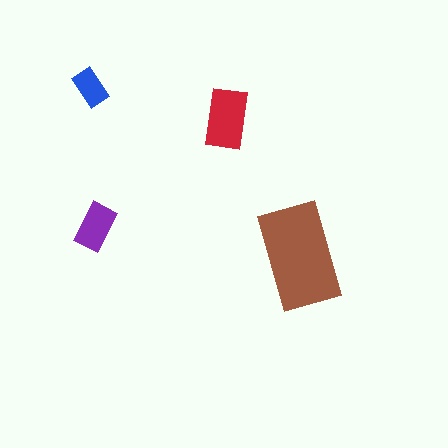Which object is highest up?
The blue rectangle is topmost.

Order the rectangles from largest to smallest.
the brown one, the red one, the purple one, the blue one.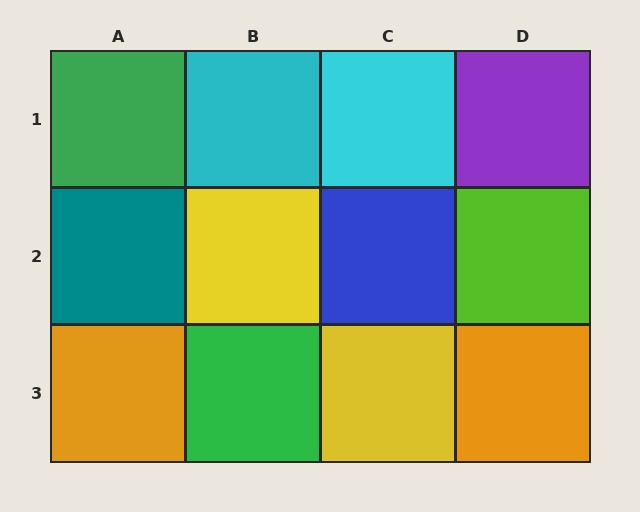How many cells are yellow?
2 cells are yellow.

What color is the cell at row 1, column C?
Cyan.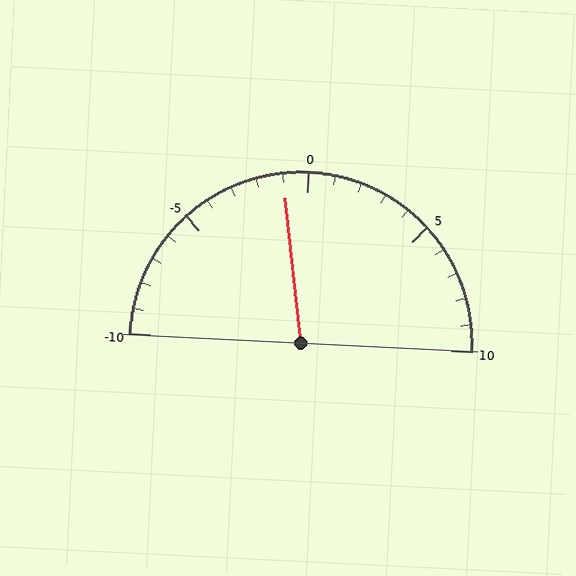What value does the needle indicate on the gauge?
The needle indicates approximately -1.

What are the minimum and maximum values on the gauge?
The gauge ranges from -10 to 10.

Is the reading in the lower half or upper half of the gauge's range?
The reading is in the lower half of the range (-10 to 10).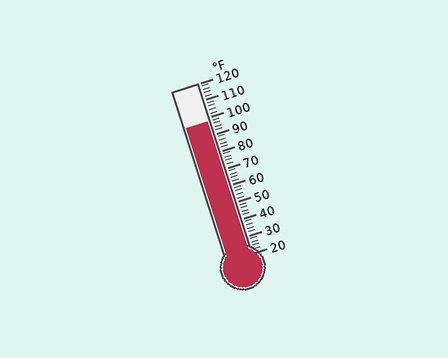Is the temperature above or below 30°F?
The temperature is above 30°F.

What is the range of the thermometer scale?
The thermometer scale ranges from 20°F to 120°F.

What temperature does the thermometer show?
The thermometer shows approximately 98°F.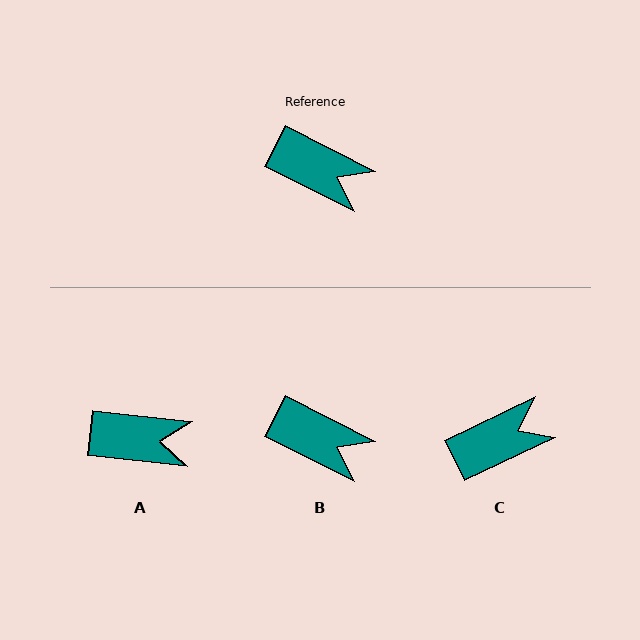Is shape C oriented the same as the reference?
No, it is off by about 52 degrees.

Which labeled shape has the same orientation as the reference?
B.